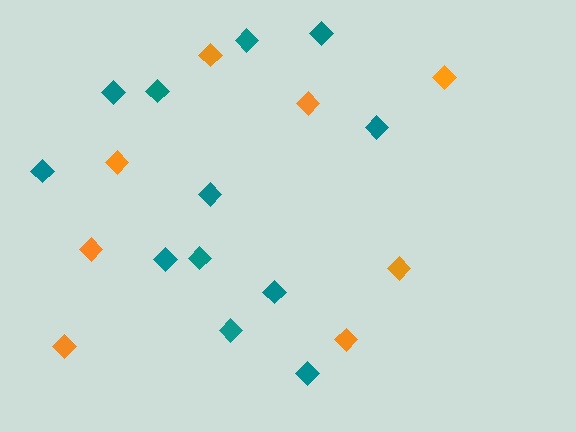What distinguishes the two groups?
There are 2 groups: one group of teal diamonds (12) and one group of orange diamonds (8).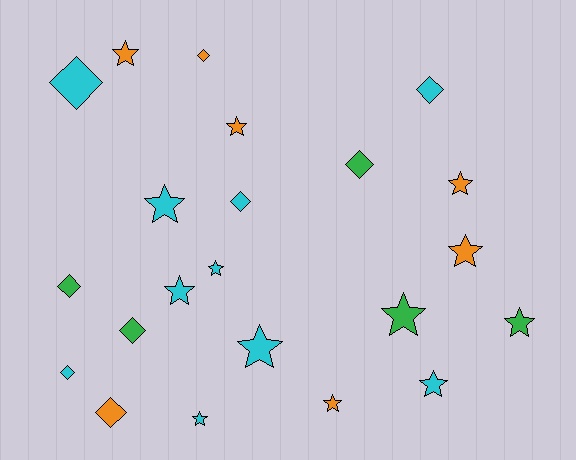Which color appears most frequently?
Cyan, with 10 objects.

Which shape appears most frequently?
Star, with 13 objects.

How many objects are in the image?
There are 22 objects.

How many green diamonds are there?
There are 3 green diamonds.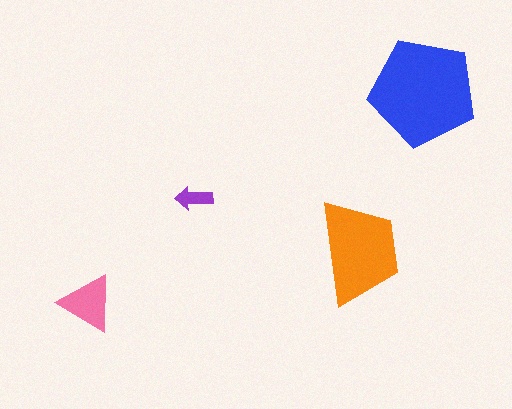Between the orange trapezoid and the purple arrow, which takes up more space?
The orange trapezoid.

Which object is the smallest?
The purple arrow.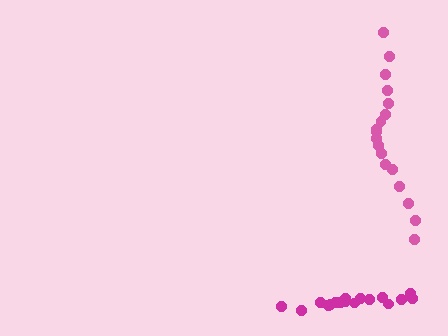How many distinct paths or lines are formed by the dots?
There are 2 distinct paths.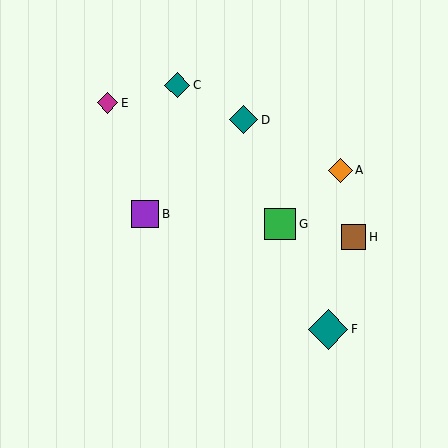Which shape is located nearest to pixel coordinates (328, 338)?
The teal diamond (labeled F) at (328, 330) is nearest to that location.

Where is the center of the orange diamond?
The center of the orange diamond is at (340, 170).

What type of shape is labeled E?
Shape E is a magenta diamond.